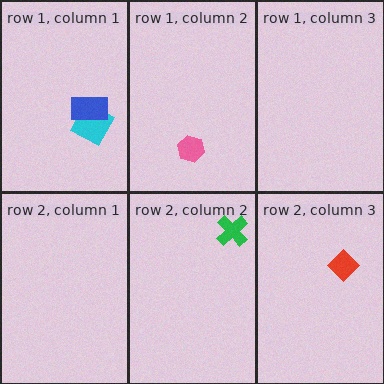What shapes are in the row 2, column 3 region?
The red diamond.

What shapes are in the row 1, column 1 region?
The cyan square, the blue rectangle.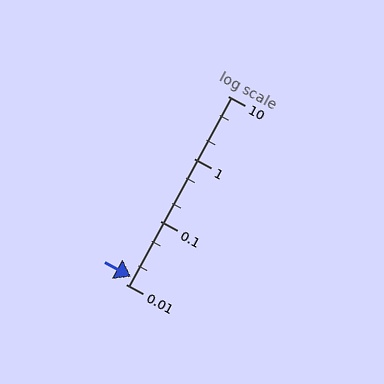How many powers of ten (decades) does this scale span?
The scale spans 3 decades, from 0.01 to 10.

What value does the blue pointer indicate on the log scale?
The pointer indicates approximately 0.013.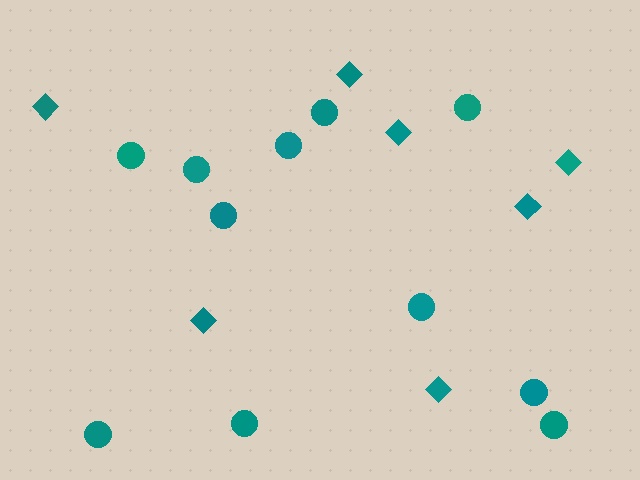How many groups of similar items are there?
There are 2 groups: one group of diamonds (7) and one group of circles (11).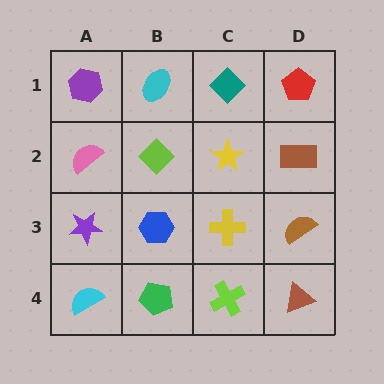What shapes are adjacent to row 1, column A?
A pink semicircle (row 2, column A), a cyan ellipse (row 1, column B).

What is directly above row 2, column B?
A cyan ellipse.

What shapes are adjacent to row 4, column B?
A blue hexagon (row 3, column B), a cyan semicircle (row 4, column A), a lime cross (row 4, column C).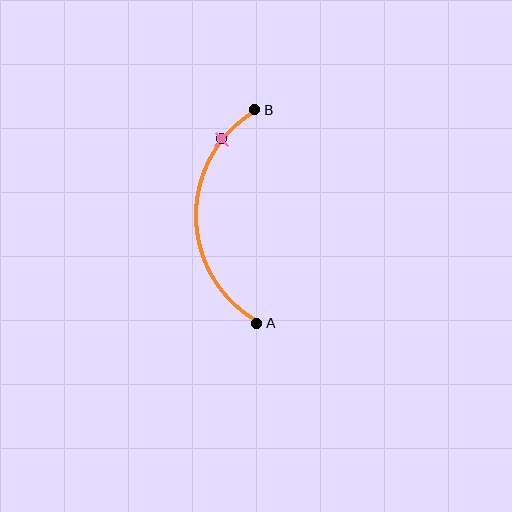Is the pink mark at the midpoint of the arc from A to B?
No. The pink mark lies on the arc but is closer to endpoint B. The arc midpoint would be at the point on the curve equidistant along the arc from both A and B.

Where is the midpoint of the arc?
The arc midpoint is the point on the curve farthest from the straight line joining A and B. It sits to the left of that line.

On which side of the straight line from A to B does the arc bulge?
The arc bulges to the left of the straight line connecting A and B.